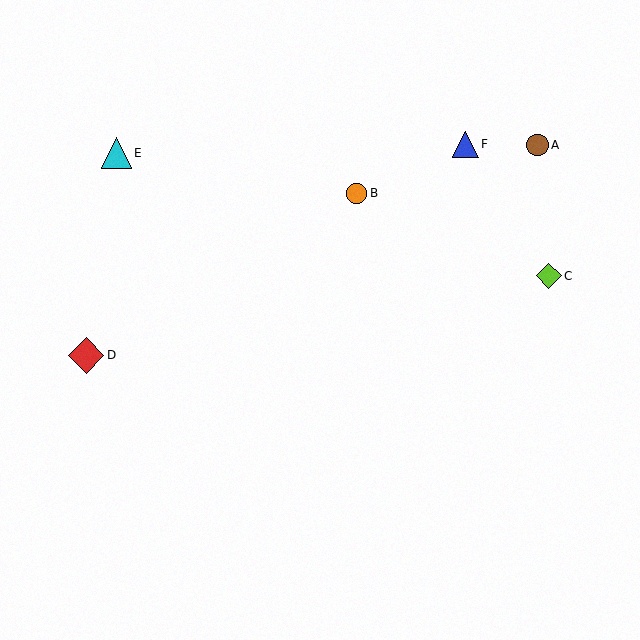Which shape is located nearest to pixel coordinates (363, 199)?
The orange circle (labeled B) at (357, 193) is nearest to that location.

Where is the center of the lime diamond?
The center of the lime diamond is at (549, 276).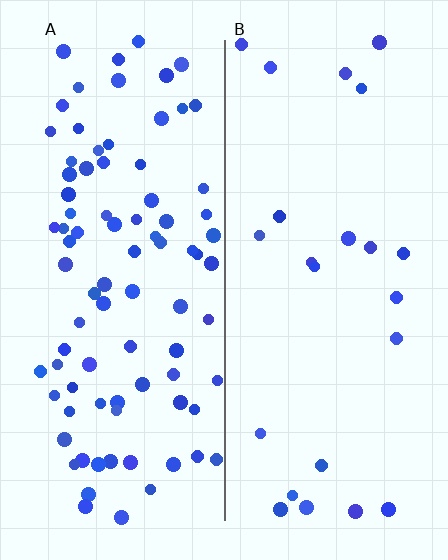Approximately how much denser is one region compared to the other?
Approximately 3.7× — region A over region B.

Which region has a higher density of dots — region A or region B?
A (the left).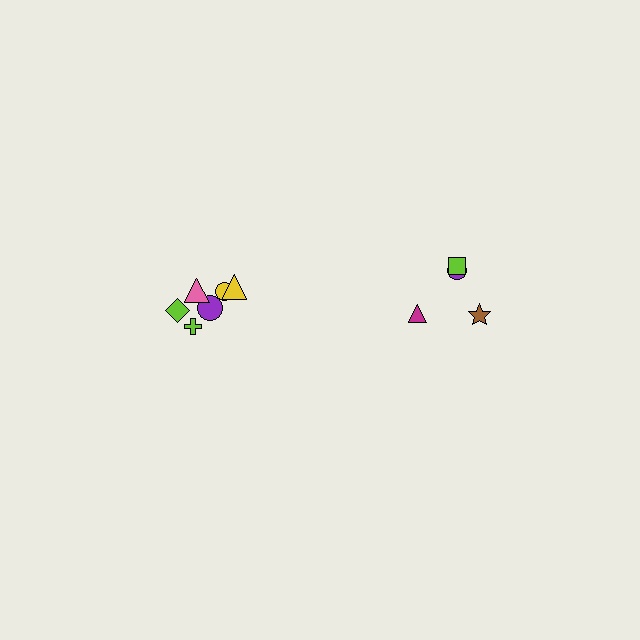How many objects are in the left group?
There are 6 objects.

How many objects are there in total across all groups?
There are 10 objects.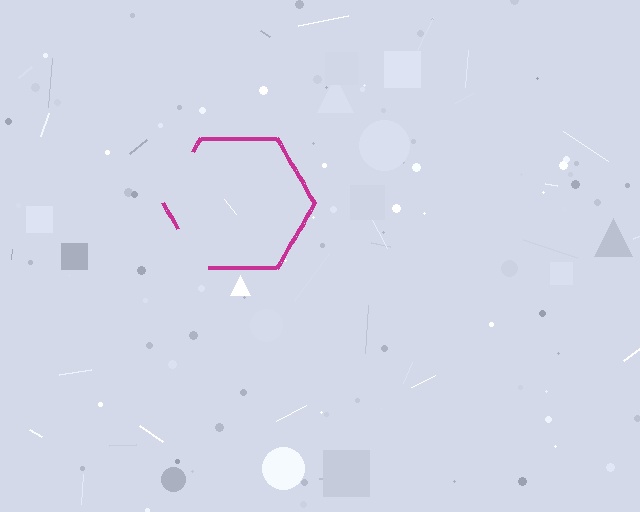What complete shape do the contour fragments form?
The contour fragments form a hexagon.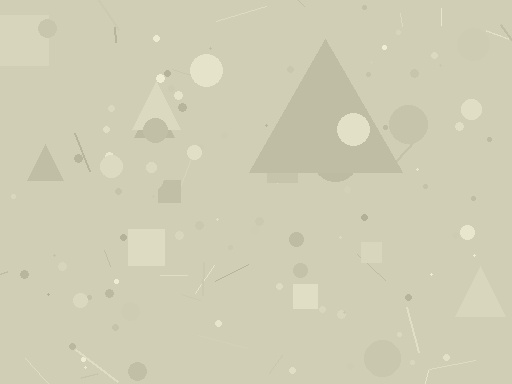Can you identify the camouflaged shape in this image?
The camouflaged shape is a triangle.